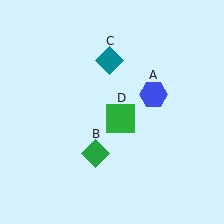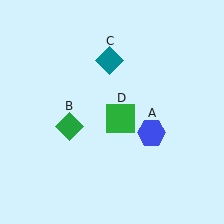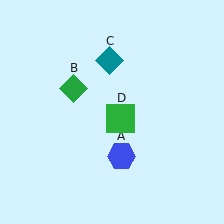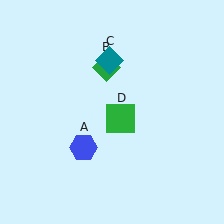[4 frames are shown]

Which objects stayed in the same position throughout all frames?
Teal diamond (object C) and green square (object D) remained stationary.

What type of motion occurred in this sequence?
The blue hexagon (object A), green diamond (object B) rotated clockwise around the center of the scene.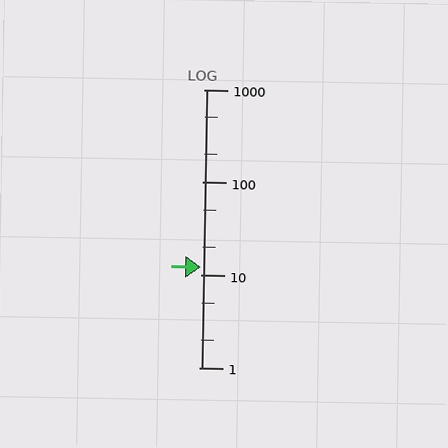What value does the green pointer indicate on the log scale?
The pointer indicates approximately 12.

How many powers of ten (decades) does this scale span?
The scale spans 3 decades, from 1 to 1000.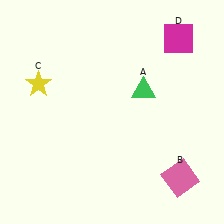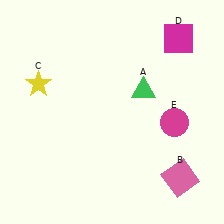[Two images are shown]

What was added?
A magenta circle (E) was added in Image 2.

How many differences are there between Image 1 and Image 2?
There is 1 difference between the two images.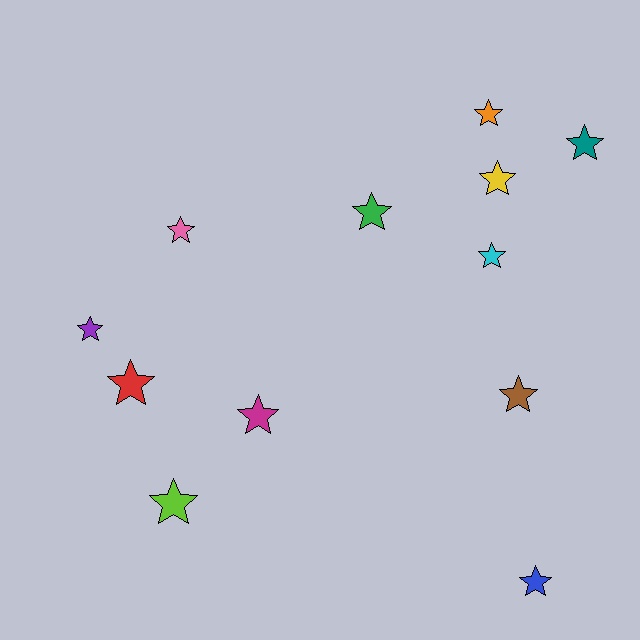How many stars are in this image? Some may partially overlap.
There are 12 stars.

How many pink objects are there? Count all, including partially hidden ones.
There is 1 pink object.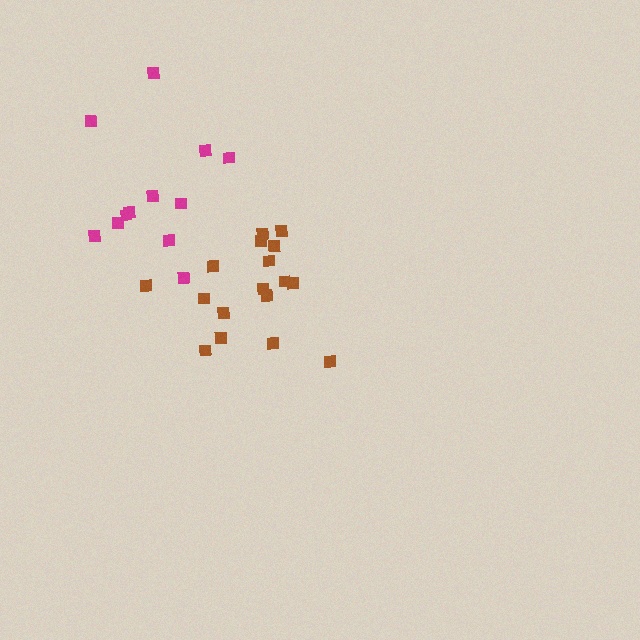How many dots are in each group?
Group 1: 17 dots, Group 2: 12 dots (29 total).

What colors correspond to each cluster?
The clusters are colored: brown, magenta.